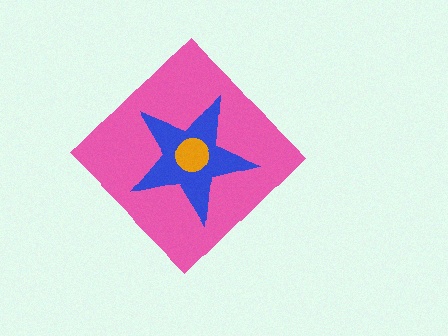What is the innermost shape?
The orange circle.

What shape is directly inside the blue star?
The orange circle.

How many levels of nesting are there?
3.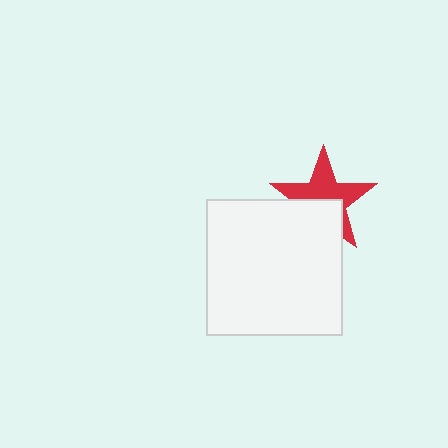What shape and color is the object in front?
The object in front is a white square.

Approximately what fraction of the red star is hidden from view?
Roughly 41% of the red star is hidden behind the white square.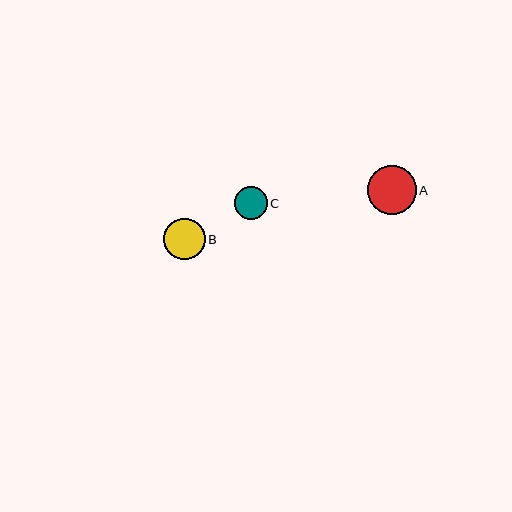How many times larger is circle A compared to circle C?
Circle A is approximately 1.5 times the size of circle C.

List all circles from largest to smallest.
From largest to smallest: A, B, C.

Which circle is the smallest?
Circle C is the smallest with a size of approximately 33 pixels.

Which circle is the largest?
Circle A is the largest with a size of approximately 49 pixels.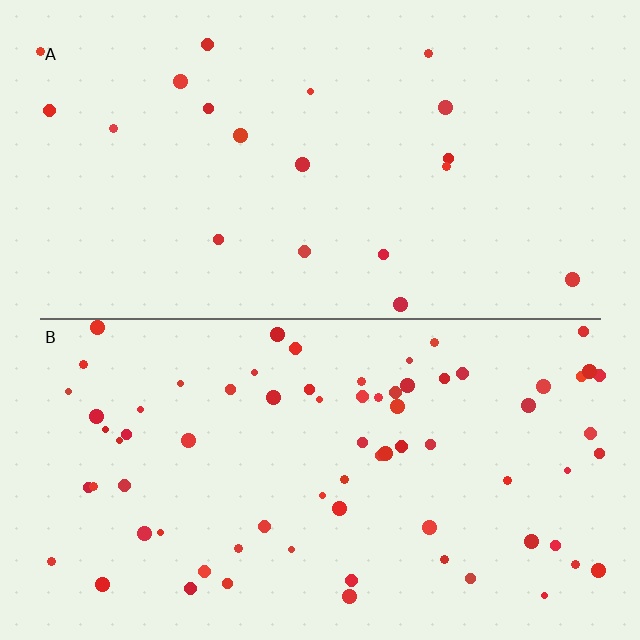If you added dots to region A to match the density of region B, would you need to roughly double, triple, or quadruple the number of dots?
Approximately quadruple.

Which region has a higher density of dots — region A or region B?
B (the bottom).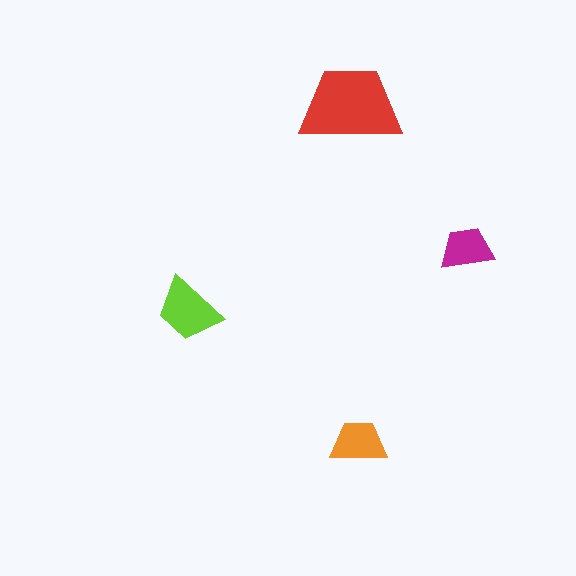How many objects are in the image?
There are 4 objects in the image.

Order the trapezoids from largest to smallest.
the red one, the lime one, the orange one, the magenta one.